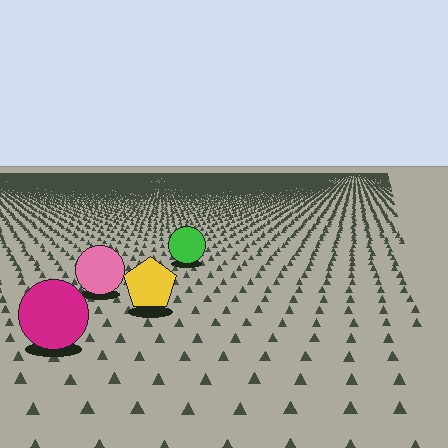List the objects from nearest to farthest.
From nearest to farthest: the magenta circle, the yellow pentagon, the pink circle, the green circle.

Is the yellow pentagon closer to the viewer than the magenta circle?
No. The magenta circle is closer — you can tell from the texture gradient: the ground texture is coarser near it.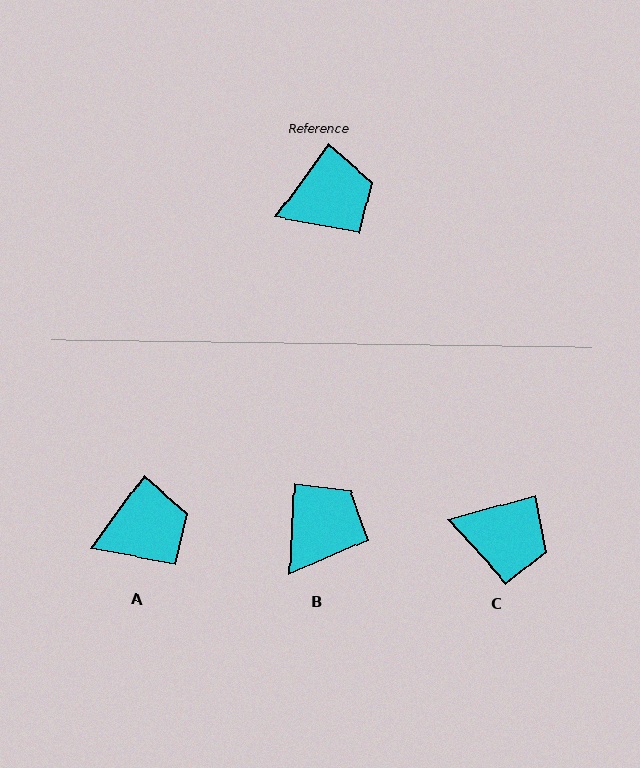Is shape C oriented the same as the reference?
No, it is off by about 38 degrees.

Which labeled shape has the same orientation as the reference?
A.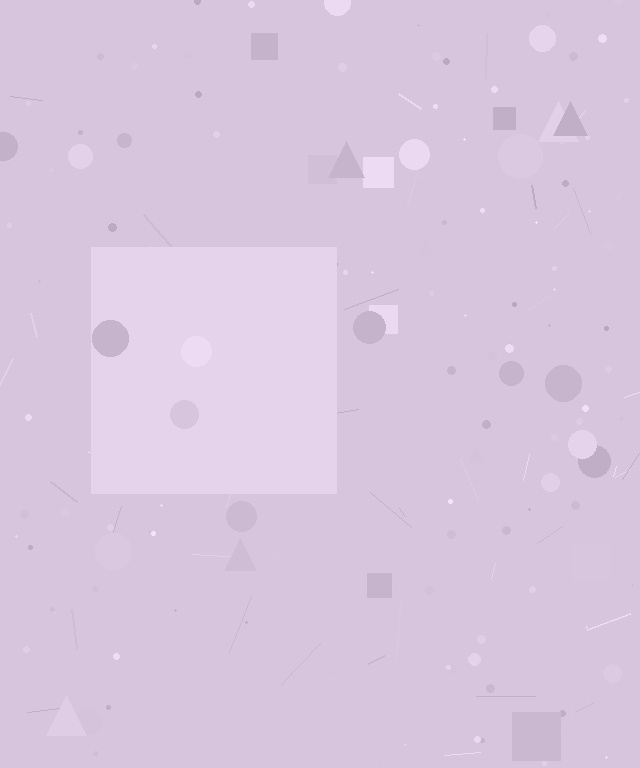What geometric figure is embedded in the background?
A square is embedded in the background.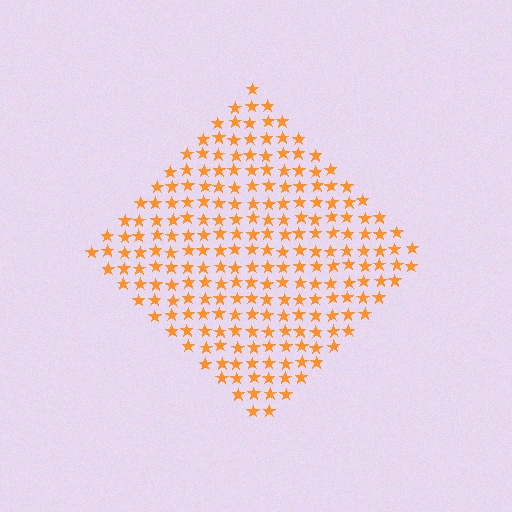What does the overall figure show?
The overall figure shows a diamond.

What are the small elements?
The small elements are stars.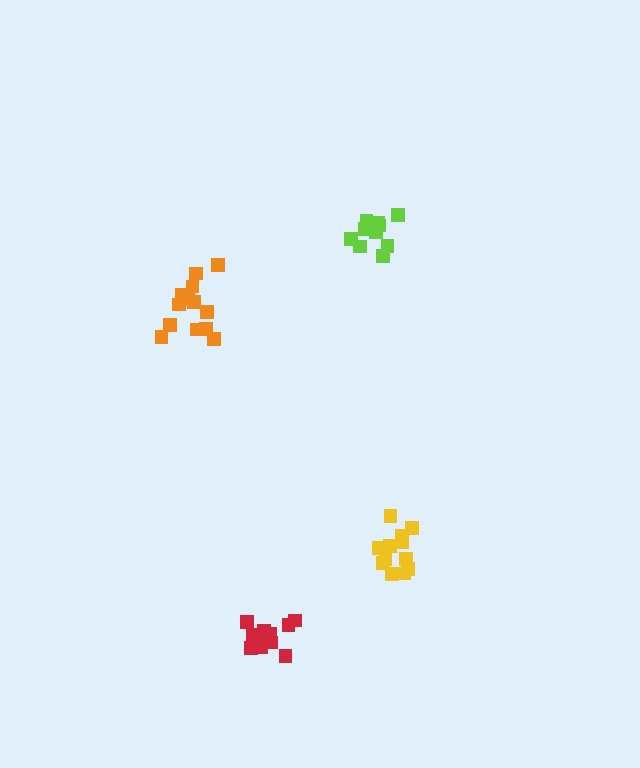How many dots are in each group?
Group 1: 12 dots, Group 2: 14 dots, Group 3: 13 dots, Group 4: 12 dots (51 total).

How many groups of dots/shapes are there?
There are 4 groups.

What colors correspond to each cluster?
The clusters are colored: yellow, orange, lime, red.